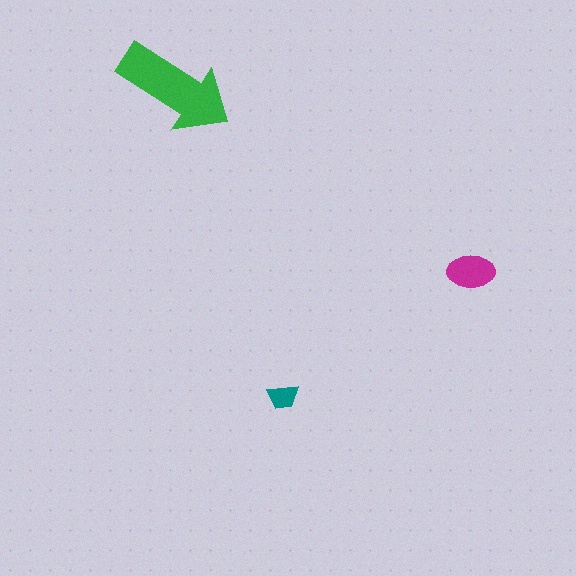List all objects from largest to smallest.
The green arrow, the magenta ellipse, the teal trapezoid.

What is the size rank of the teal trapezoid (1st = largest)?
3rd.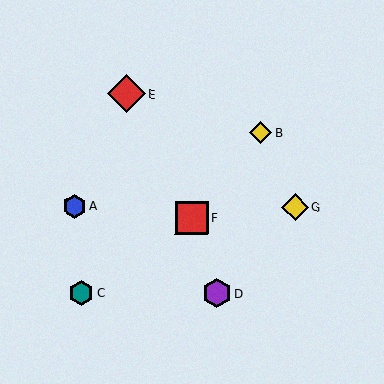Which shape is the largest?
The red diamond (labeled E) is the largest.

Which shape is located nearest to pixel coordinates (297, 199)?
The yellow diamond (labeled G) at (295, 207) is nearest to that location.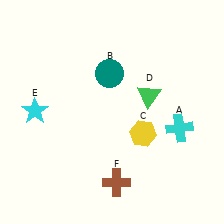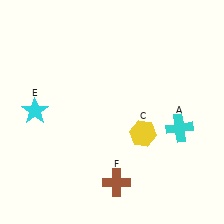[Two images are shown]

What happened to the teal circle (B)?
The teal circle (B) was removed in Image 2. It was in the top-left area of Image 1.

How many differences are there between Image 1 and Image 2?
There are 2 differences between the two images.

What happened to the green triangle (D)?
The green triangle (D) was removed in Image 2. It was in the top-right area of Image 1.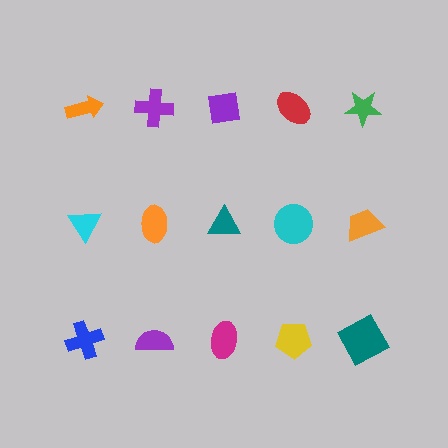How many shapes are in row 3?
5 shapes.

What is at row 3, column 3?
A magenta ellipse.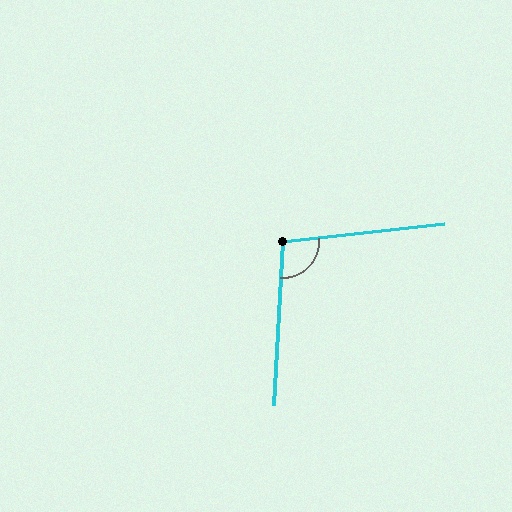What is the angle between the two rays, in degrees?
Approximately 99 degrees.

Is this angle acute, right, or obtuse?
It is obtuse.